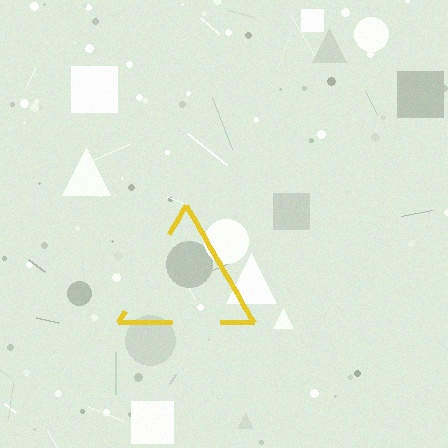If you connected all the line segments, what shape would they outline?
They would outline a triangle.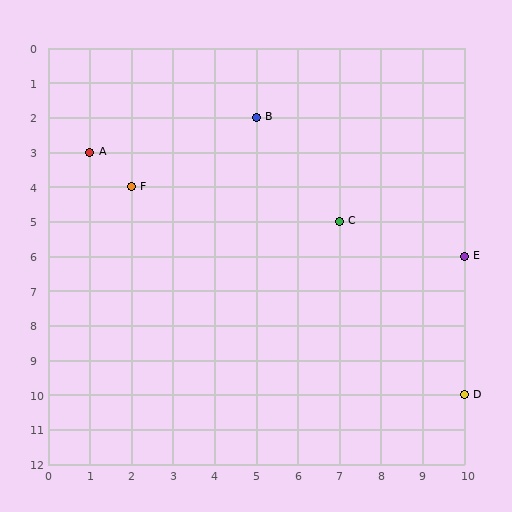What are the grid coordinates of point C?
Point C is at grid coordinates (7, 5).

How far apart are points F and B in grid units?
Points F and B are 3 columns and 2 rows apart (about 3.6 grid units diagonally).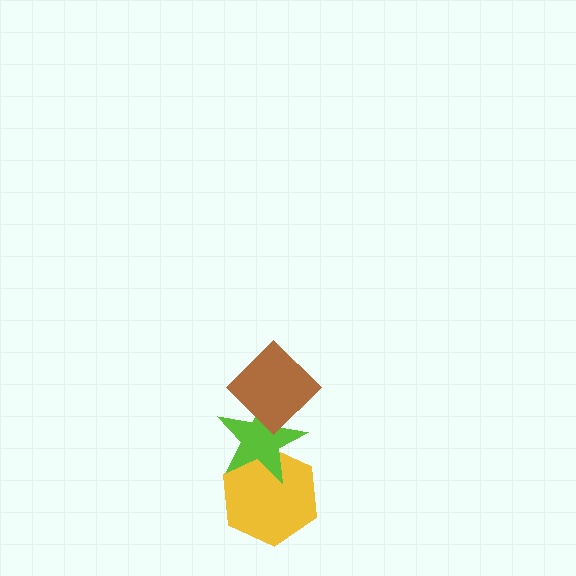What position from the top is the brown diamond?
The brown diamond is 1st from the top.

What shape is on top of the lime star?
The brown diamond is on top of the lime star.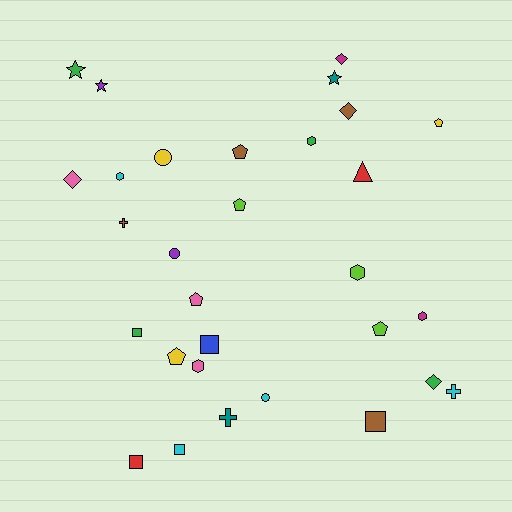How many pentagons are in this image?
There are 6 pentagons.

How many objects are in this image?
There are 30 objects.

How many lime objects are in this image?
There are 3 lime objects.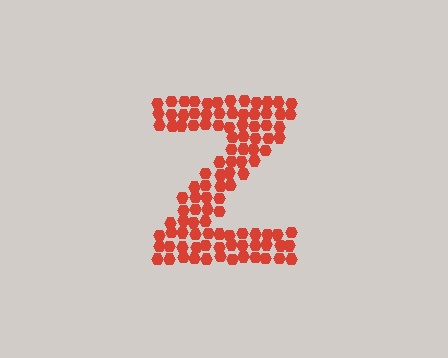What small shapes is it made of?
It is made of small hexagons.